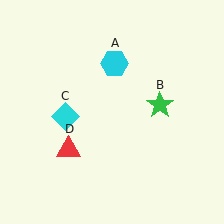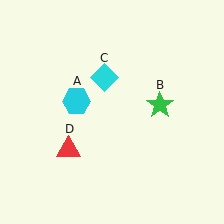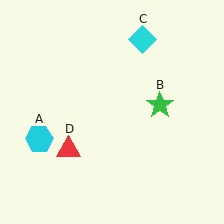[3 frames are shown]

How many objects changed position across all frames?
2 objects changed position: cyan hexagon (object A), cyan diamond (object C).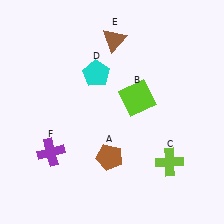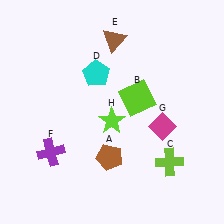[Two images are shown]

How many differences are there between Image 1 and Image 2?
There are 2 differences between the two images.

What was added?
A magenta diamond (G), a lime star (H) were added in Image 2.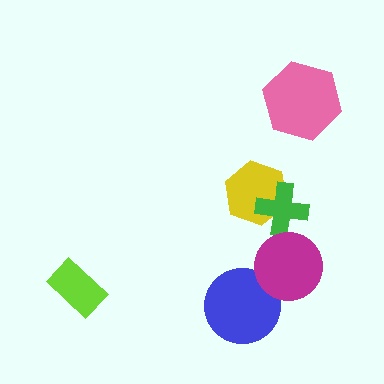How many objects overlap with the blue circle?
1 object overlaps with the blue circle.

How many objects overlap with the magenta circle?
1 object overlaps with the magenta circle.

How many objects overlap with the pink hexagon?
0 objects overlap with the pink hexagon.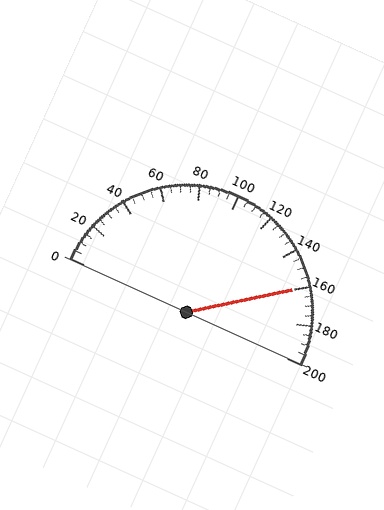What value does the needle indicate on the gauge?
The needle indicates approximately 160.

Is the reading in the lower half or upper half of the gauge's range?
The reading is in the upper half of the range (0 to 200).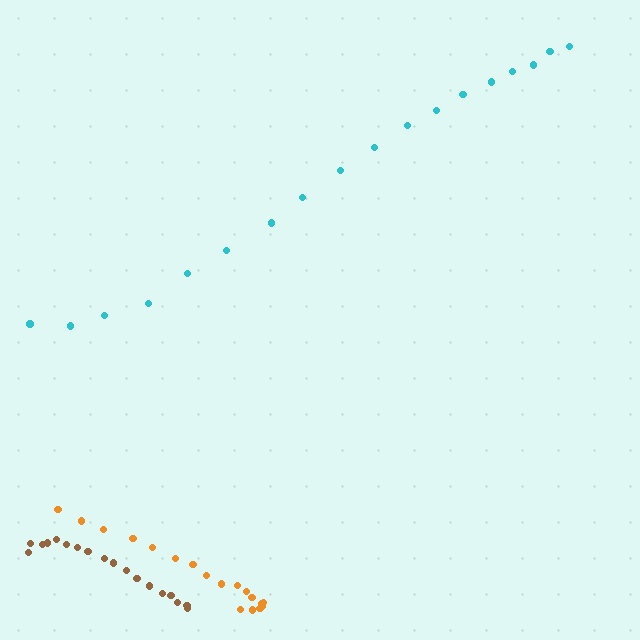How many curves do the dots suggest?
There are 3 distinct paths.